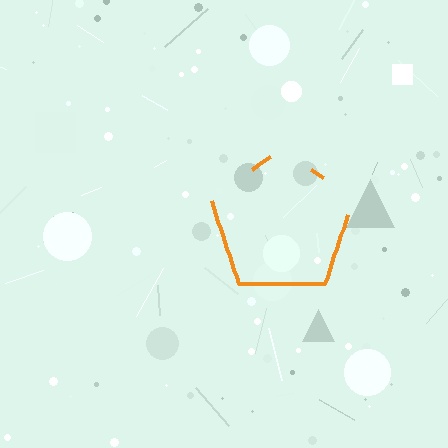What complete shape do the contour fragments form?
The contour fragments form a pentagon.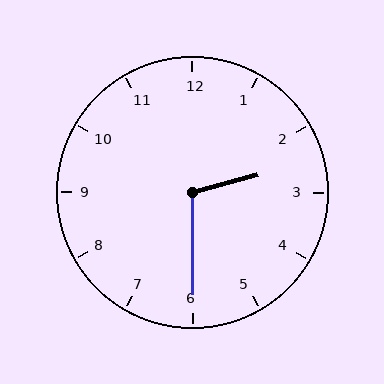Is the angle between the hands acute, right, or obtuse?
It is obtuse.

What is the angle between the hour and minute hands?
Approximately 105 degrees.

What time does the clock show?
2:30.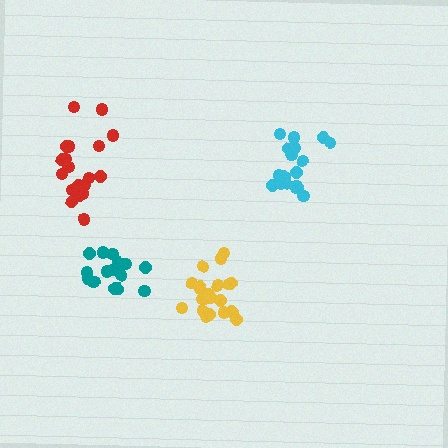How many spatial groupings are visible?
There are 4 spatial groupings.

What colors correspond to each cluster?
The clusters are colored: yellow, cyan, teal, red.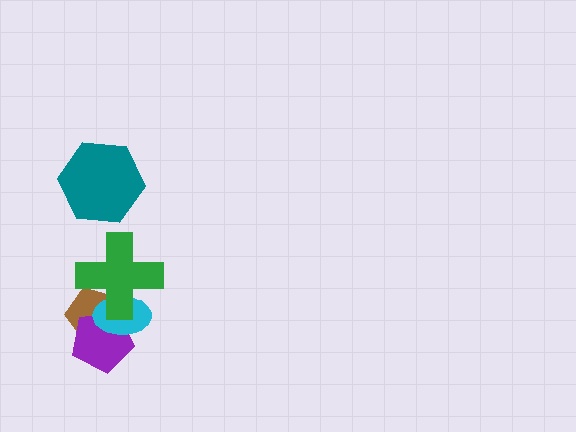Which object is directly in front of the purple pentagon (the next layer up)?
The cyan ellipse is directly in front of the purple pentagon.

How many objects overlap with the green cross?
3 objects overlap with the green cross.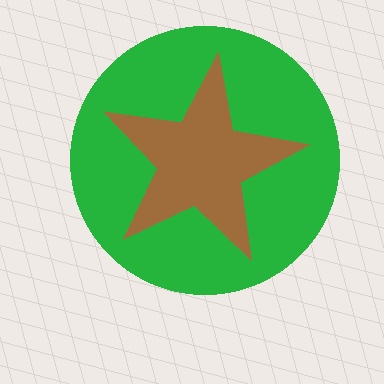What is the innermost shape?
The brown star.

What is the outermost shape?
The green circle.